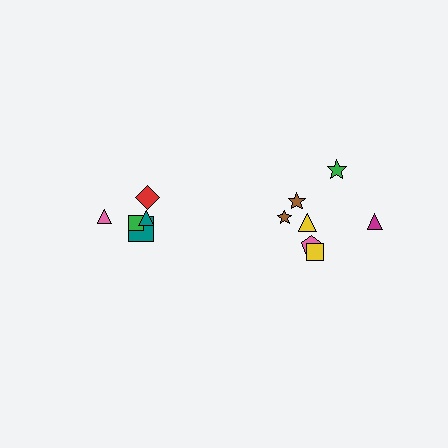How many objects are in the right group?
There are 7 objects.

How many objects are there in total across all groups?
There are 12 objects.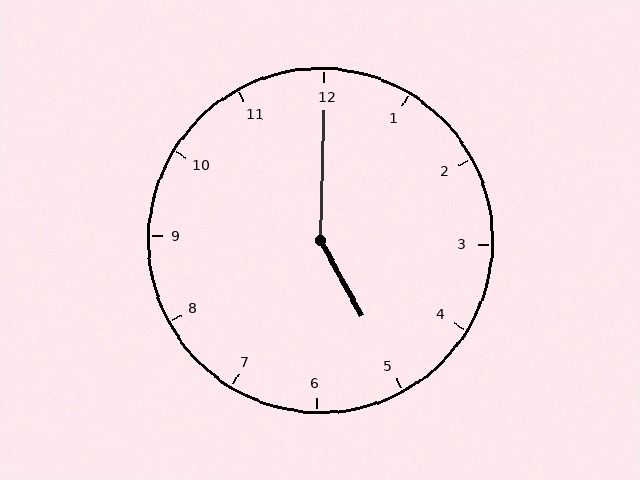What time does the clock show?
5:00.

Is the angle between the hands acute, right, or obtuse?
It is obtuse.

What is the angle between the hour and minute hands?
Approximately 150 degrees.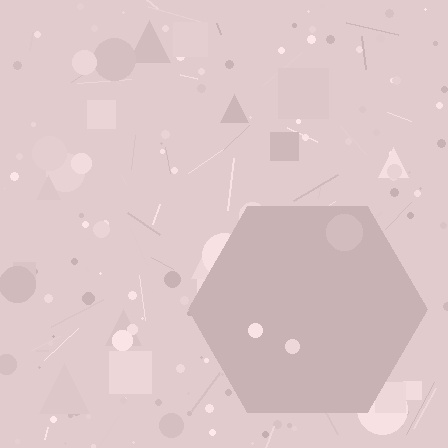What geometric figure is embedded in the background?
A hexagon is embedded in the background.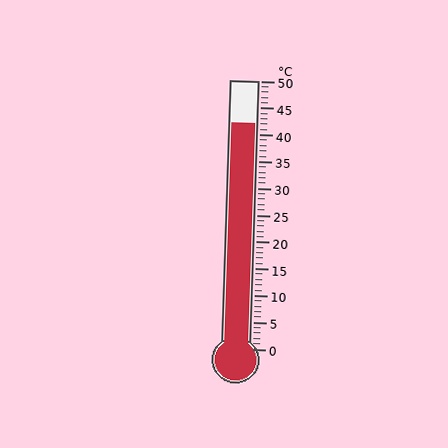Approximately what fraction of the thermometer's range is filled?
The thermometer is filled to approximately 85% of its range.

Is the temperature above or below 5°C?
The temperature is above 5°C.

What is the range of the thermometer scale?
The thermometer scale ranges from 0°C to 50°C.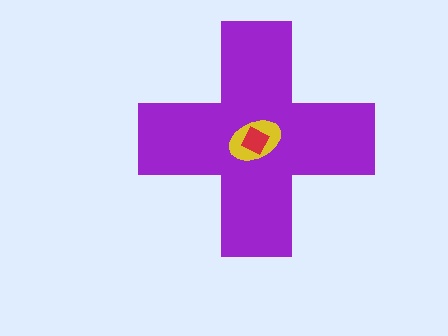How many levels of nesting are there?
3.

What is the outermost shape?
The purple cross.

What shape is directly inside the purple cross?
The yellow ellipse.